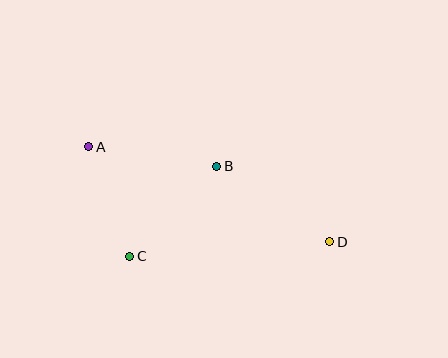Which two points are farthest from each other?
Points A and D are farthest from each other.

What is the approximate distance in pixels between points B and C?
The distance between B and C is approximately 125 pixels.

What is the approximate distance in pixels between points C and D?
The distance between C and D is approximately 201 pixels.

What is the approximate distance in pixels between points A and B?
The distance between A and B is approximately 129 pixels.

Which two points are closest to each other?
Points A and C are closest to each other.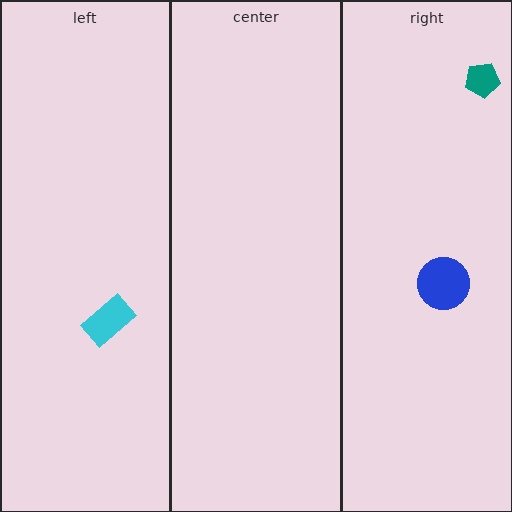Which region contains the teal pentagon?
The right region.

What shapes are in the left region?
The cyan rectangle.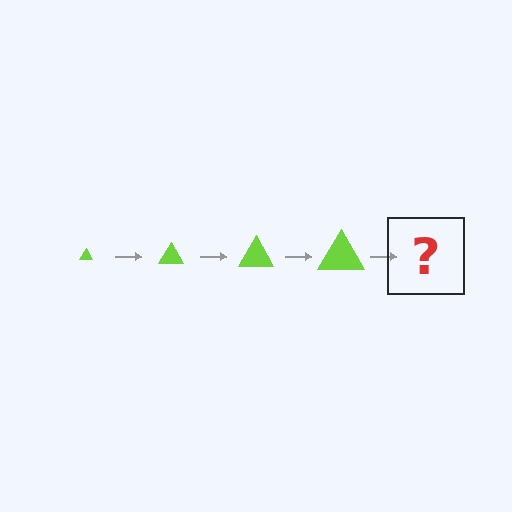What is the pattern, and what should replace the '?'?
The pattern is that the triangle gets progressively larger each step. The '?' should be a lime triangle, larger than the previous one.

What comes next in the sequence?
The next element should be a lime triangle, larger than the previous one.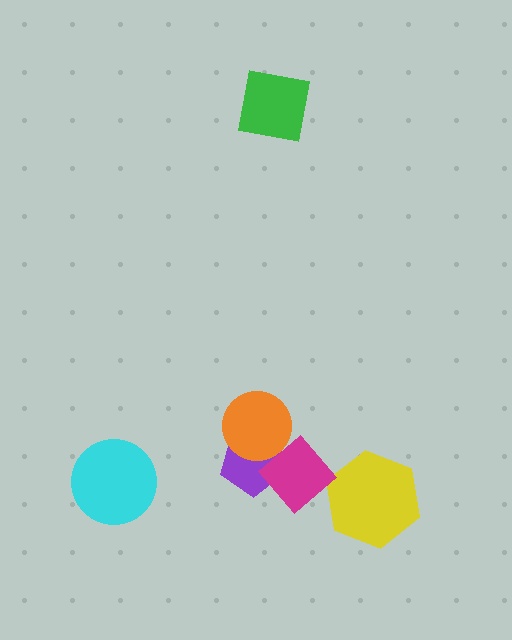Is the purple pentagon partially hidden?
Yes, it is partially covered by another shape.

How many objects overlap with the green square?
0 objects overlap with the green square.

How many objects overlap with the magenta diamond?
3 objects overlap with the magenta diamond.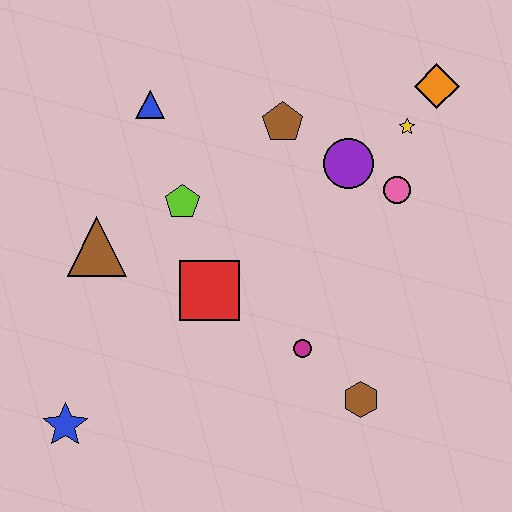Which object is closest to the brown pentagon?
The purple circle is closest to the brown pentagon.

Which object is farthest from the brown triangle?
The orange diamond is farthest from the brown triangle.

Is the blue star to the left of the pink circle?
Yes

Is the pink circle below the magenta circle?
No